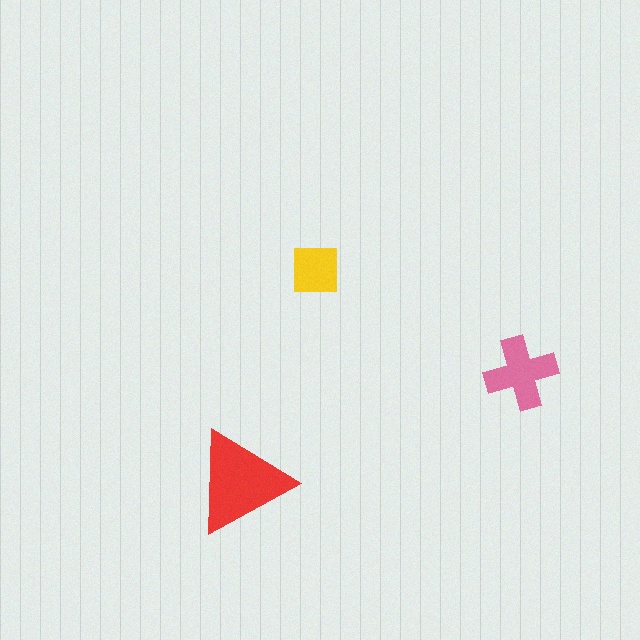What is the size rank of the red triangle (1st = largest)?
1st.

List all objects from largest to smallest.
The red triangle, the pink cross, the yellow square.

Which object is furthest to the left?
The red triangle is leftmost.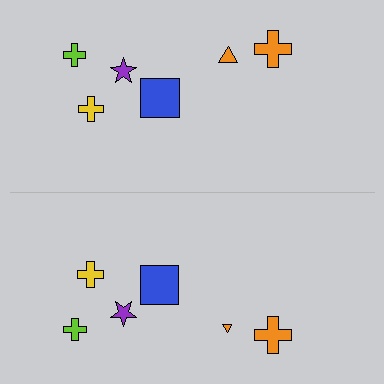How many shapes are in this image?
There are 12 shapes in this image.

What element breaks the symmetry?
The orange triangle on the bottom side has a different size than its mirror counterpart.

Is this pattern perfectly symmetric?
No, the pattern is not perfectly symmetric. The orange triangle on the bottom side has a different size than its mirror counterpart.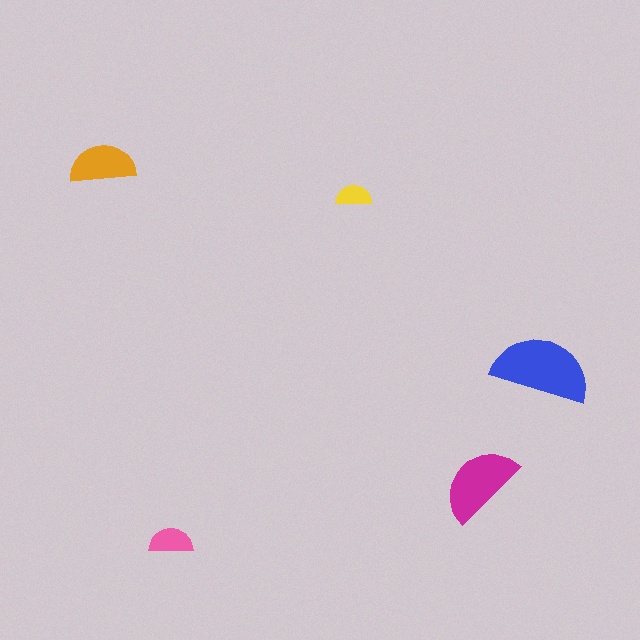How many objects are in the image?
There are 5 objects in the image.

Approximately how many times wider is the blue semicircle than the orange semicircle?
About 1.5 times wider.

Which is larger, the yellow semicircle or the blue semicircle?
The blue one.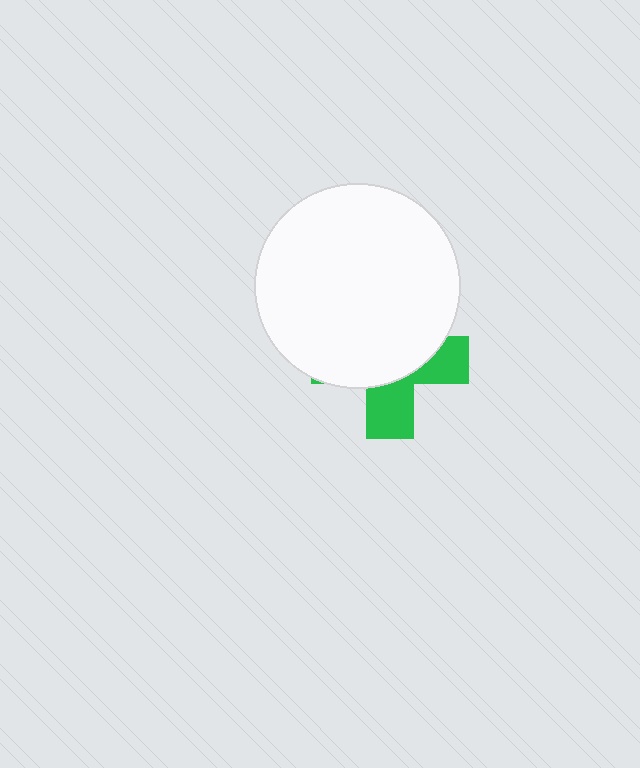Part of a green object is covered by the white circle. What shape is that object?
It is a cross.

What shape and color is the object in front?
The object in front is a white circle.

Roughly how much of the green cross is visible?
A small part of it is visible (roughly 36%).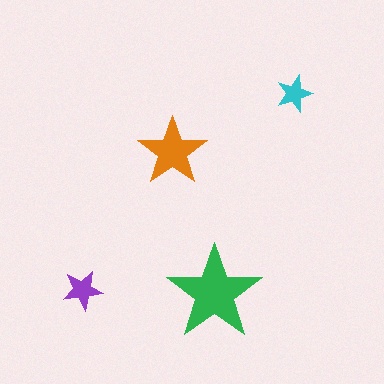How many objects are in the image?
There are 4 objects in the image.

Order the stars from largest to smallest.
the green one, the orange one, the purple one, the cyan one.